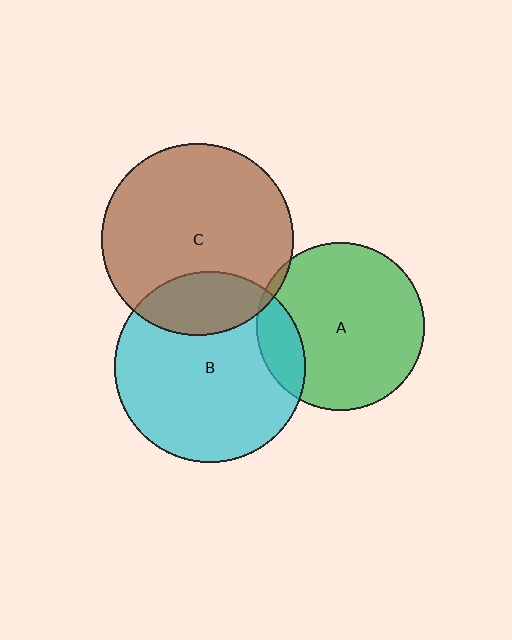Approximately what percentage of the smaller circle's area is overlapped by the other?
Approximately 5%.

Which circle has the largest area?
Circle C (brown).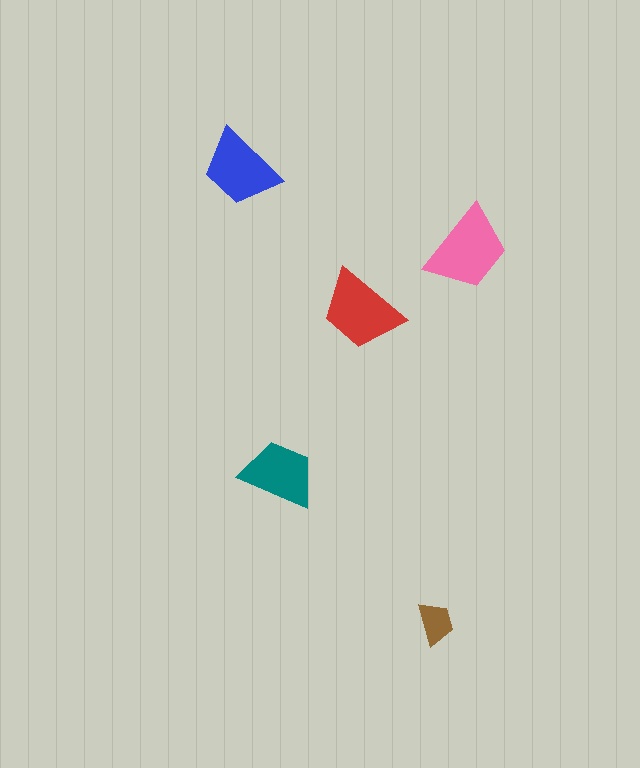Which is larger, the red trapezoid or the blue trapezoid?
The red one.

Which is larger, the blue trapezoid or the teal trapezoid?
The blue one.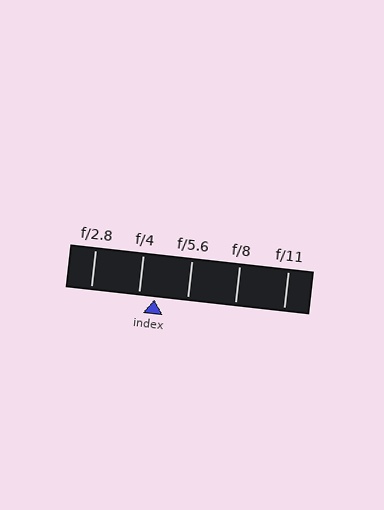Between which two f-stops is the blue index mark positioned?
The index mark is between f/4 and f/5.6.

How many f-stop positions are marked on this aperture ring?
There are 5 f-stop positions marked.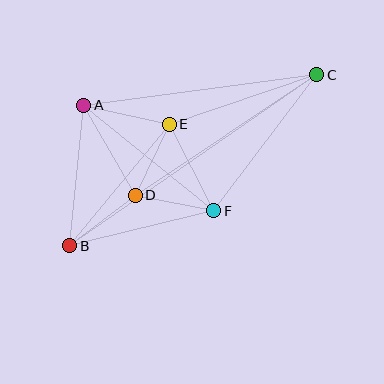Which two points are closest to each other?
Points D and E are closest to each other.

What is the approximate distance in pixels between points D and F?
The distance between D and F is approximately 80 pixels.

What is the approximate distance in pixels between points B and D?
The distance between B and D is approximately 83 pixels.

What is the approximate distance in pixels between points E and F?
The distance between E and F is approximately 97 pixels.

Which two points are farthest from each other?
Points B and C are farthest from each other.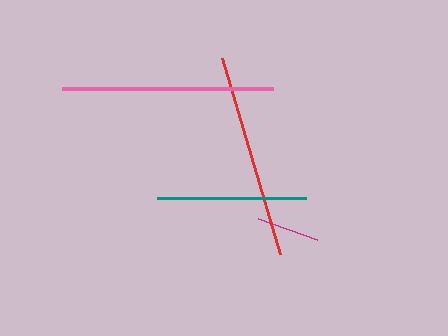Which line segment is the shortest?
The magenta line is the shortest at approximately 62 pixels.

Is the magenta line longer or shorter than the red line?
The red line is longer than the magenta line.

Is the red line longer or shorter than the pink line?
The pink line is longer than the red line.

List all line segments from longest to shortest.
From longest to shortest: pink, red, teal, magenta.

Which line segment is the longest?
The pink line is the longest at approximately 210 pixels.